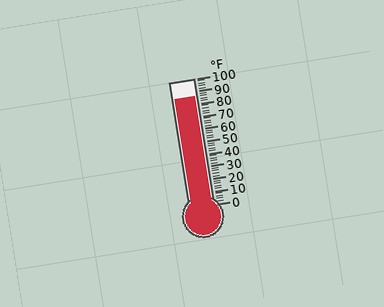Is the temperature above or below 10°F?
The temperature is above 10°F.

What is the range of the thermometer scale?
The thermometer scale ranges from 0°F to 100°F.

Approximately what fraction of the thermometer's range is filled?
The thermometer is filled to approximately 85% of its range.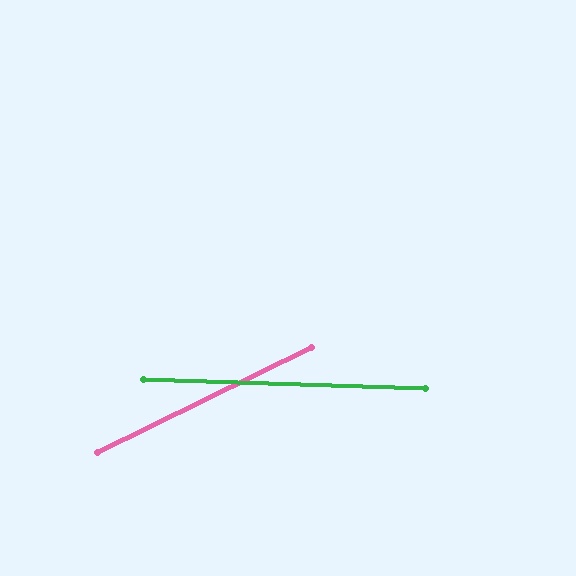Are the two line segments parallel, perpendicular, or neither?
Neither parallel nor perpendicular — they differ by about 28°.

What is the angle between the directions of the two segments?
Approximately 28 degrees.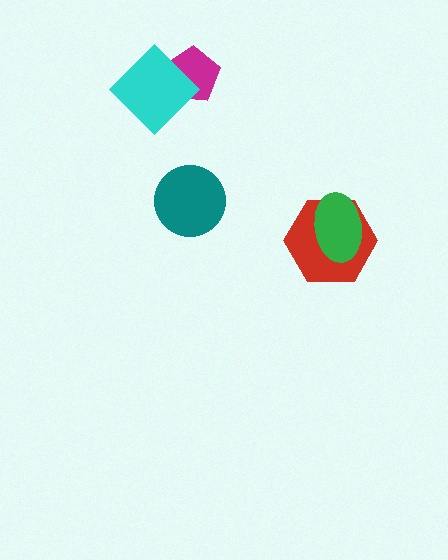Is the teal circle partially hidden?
No, no other shape covers it.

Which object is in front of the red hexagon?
The green ellipse is in front of the red hexagon.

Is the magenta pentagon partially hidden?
Yes, it is partially covered by another shape.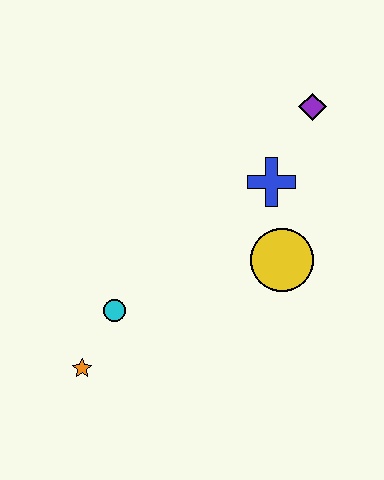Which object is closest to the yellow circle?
The blue cross is closest to the yellow circle.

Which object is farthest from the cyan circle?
The purple diamond is farthest from the cyan circle.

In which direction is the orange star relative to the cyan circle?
The orange star is below the cyan circle.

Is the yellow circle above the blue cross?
No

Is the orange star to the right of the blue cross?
No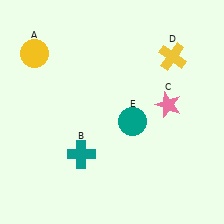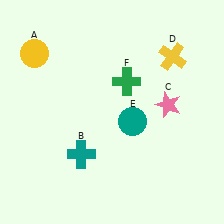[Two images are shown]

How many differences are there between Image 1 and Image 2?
There is 1 difference between the two images.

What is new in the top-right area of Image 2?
A green cross (F) was added in the top-right area of Image 2.